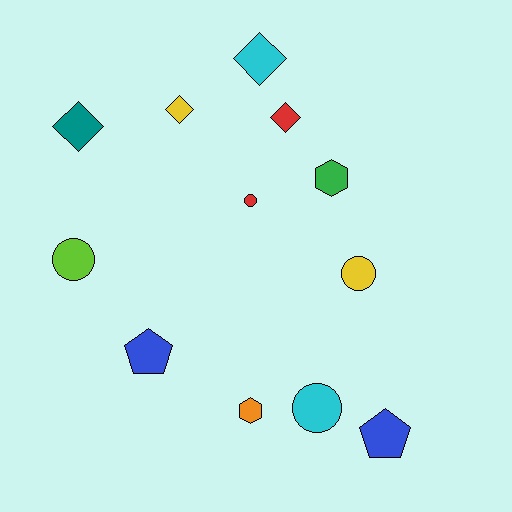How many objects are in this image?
There are 12 objects.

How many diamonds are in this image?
There are 4 diamonds.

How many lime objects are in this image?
There is 1 lime object.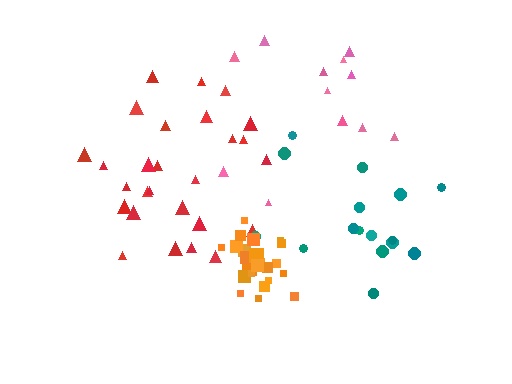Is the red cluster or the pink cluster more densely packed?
Red.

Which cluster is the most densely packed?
Orange.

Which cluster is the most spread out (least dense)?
Pink.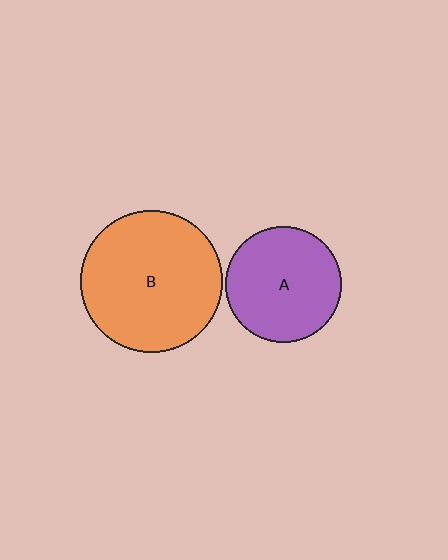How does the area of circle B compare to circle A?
Approximately 1.5 times.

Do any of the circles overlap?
No, none of the circles overlap.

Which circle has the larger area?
Circle B (orange).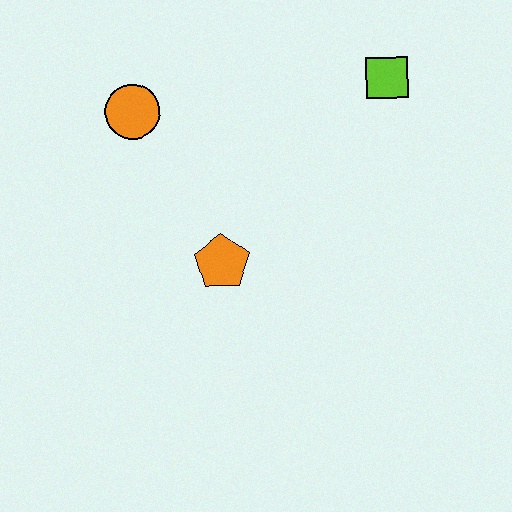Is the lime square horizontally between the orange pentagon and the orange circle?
No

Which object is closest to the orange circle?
The orange pentagon is closest to the orange circle.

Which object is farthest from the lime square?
The orange circle is farthest from the lime square.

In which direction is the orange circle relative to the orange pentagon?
The orange circle is above the orange pentagon.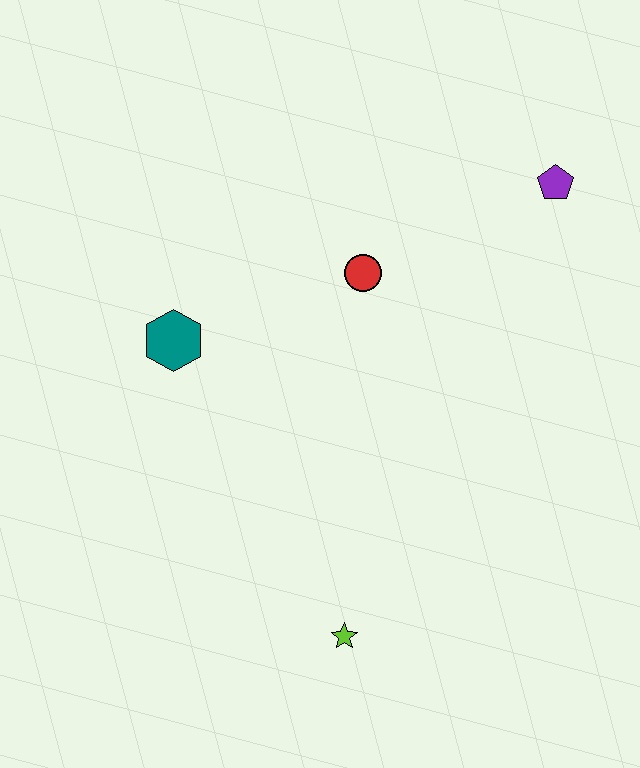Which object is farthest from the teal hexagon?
The purple pentagon is farthest from the teal hexagon.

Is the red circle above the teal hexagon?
Yes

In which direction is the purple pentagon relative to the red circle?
The purple pentagon is to the right of the red circle.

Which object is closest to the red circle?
The teal hexagon is closest to the red circle.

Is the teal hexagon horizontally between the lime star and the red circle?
No